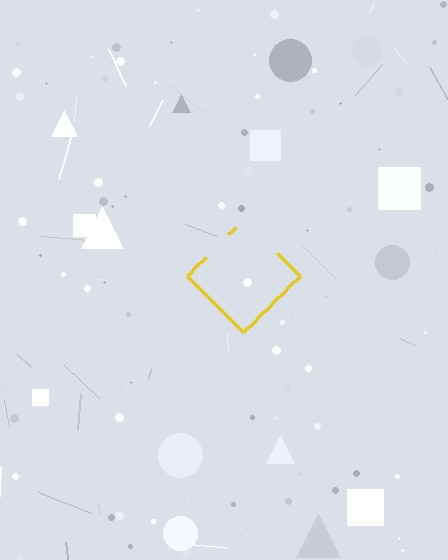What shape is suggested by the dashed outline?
The dashed outline suggests a diamond.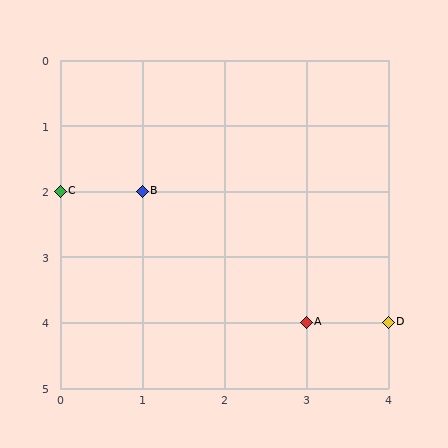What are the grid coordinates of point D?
Point D is at grid coordinates (4, 4).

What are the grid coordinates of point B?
Point B is at grid coordinates (1, 2).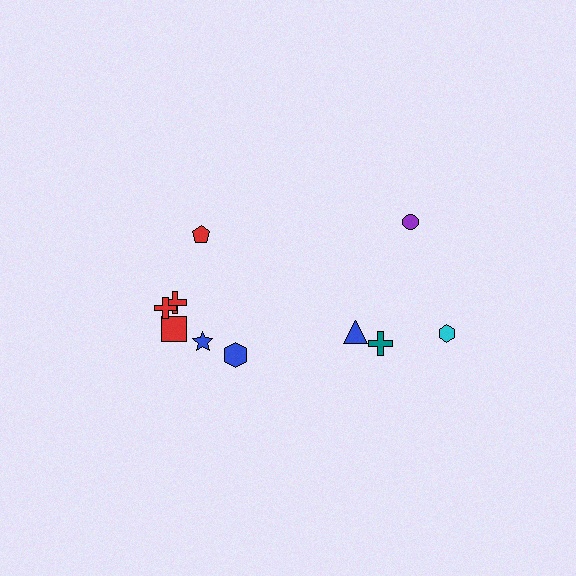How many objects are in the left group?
There are 6 objects.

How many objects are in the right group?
There are 4 objects.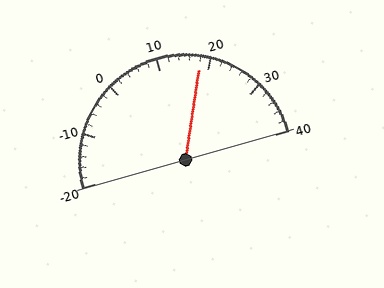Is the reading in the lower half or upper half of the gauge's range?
The reading is in the upper half of the range (-20 to 40).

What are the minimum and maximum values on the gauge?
The gauge ranges from -20 to 40.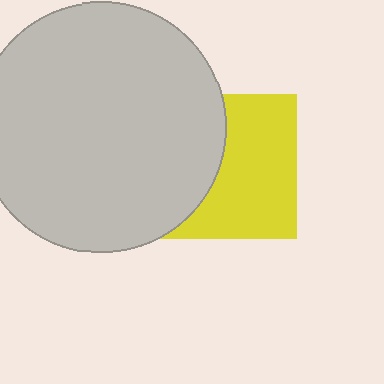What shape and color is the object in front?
The object in front is a light gray circle.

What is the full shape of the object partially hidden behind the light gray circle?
The partially hidden object is a yellow square.